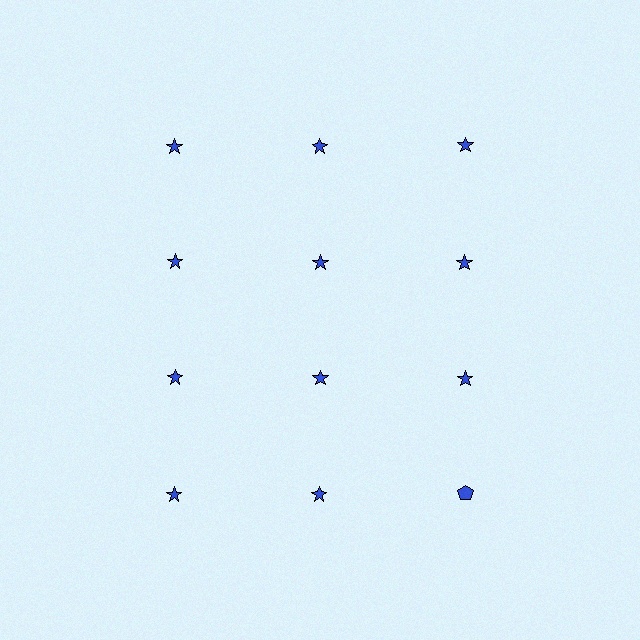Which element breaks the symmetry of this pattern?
The blue pentagon in the fourth row, center column breaks the symmetry. All other shapes are blue stars.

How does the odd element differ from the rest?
It has a different shape: pentagon instead of star.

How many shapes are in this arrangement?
There are 12 shapes arranged in a grid pattern.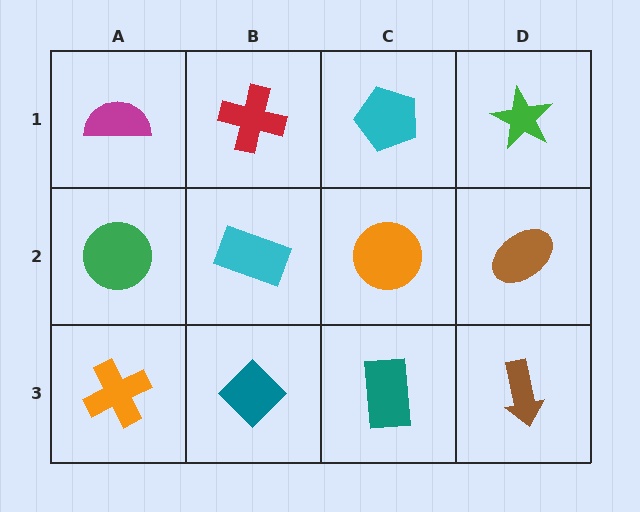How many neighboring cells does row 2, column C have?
4.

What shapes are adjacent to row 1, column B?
A cyan rectangle (row 2, column B), a magenta semicircle (row 1, column A), a cyan pentagon (row 1, column C).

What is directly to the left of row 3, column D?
A teal rectangle.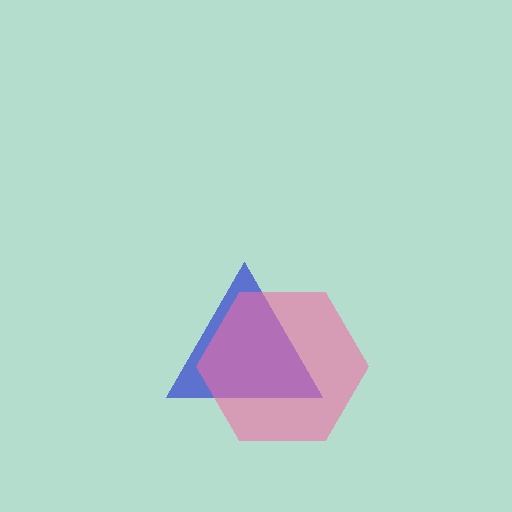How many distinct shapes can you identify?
There are 2 distinct shapes: a blue triangle, a pink hexagon.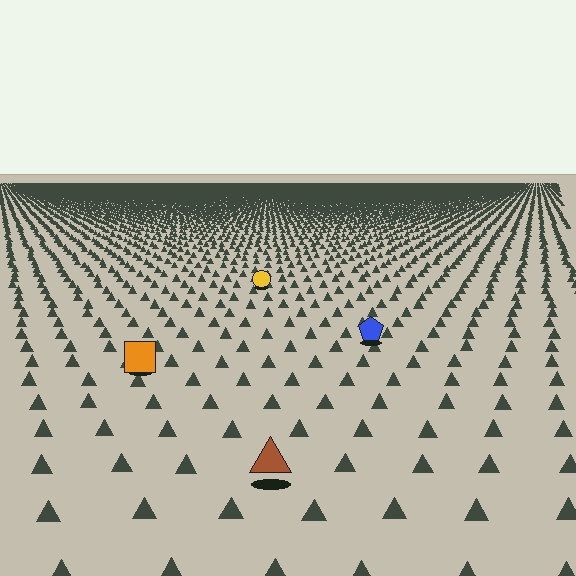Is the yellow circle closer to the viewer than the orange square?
No. The orange square is closer — you can tell from the texture gradient: the ground texture is coarser near it.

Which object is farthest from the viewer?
The yellow circle is farthest from the viewer. It appears smaller and the ground texture around it is denser.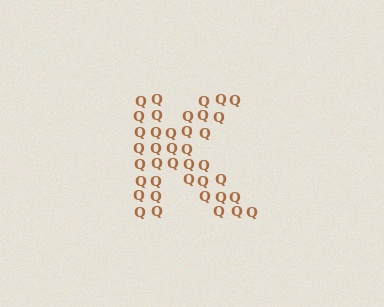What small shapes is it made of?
It is made of small letter Q's.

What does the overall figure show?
The overall figure shows the letter K.